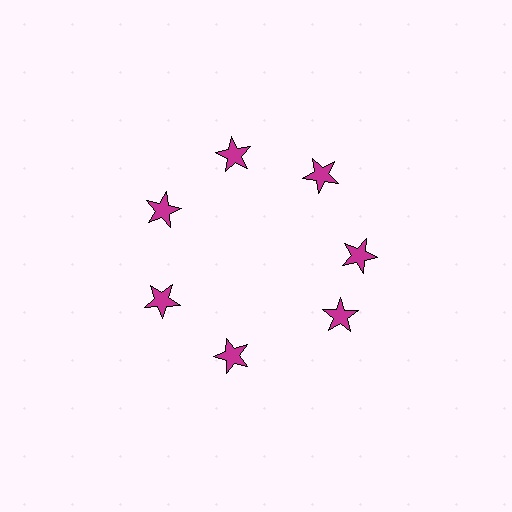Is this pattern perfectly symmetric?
No. The 7 magenta stars are arranged in a ring, but one element near the 5 o'clock position is rotated out of alignment along the ring, breaking the 7-fold rotational symmetry.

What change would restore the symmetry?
The symmetry would be restored by rotating it back into even spacing with its neighbors so that all 7 stars sit at equal angles and equal distance from the center.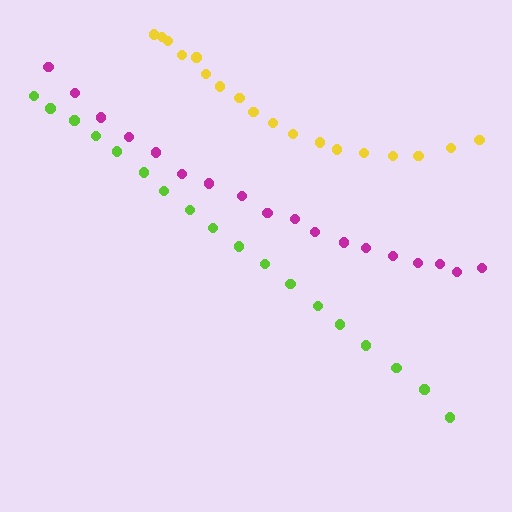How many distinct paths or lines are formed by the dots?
There are 3 distinct paths.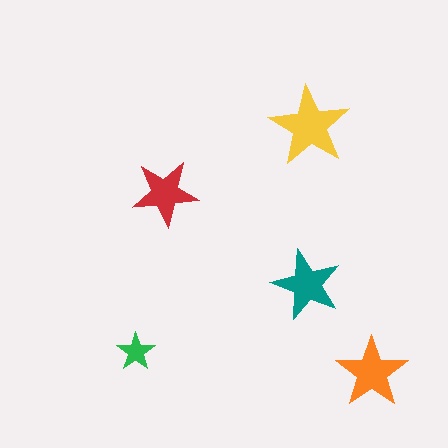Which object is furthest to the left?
The green star is leftmost.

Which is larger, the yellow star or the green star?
The yellow one.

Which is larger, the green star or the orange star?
The orange one.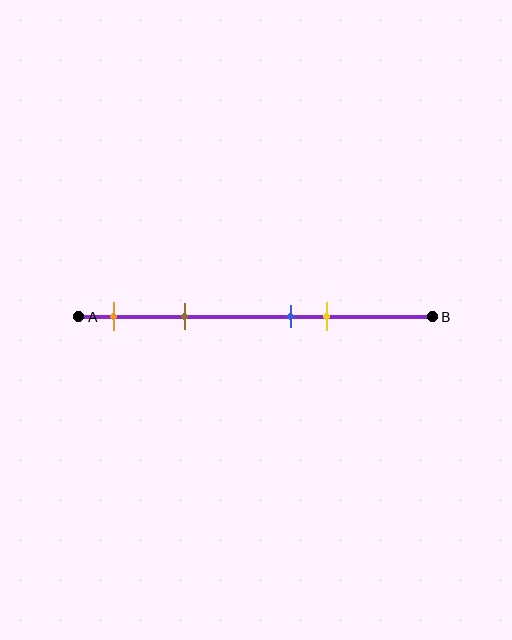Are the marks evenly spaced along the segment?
No, the marks are not evenly spaced.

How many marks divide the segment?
There are 4 marks dividing the segment.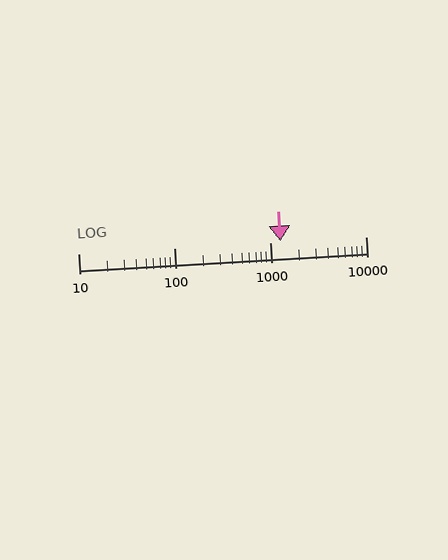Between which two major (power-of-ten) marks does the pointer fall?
The pointer is between 1000 and 10000.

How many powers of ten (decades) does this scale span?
The scale spans 3 decades, from 10 to 10000.